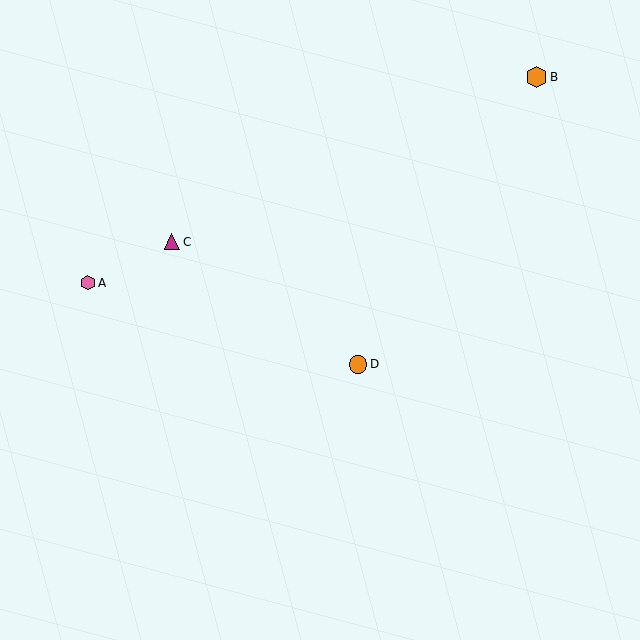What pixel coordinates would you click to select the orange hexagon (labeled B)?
Click at (537, 77) to select the orange hexagon B.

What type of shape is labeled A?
Shape A is a pink hexagon.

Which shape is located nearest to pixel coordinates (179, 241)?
The magenta triangle (labeled C) at (172, 242) is nearest to that location.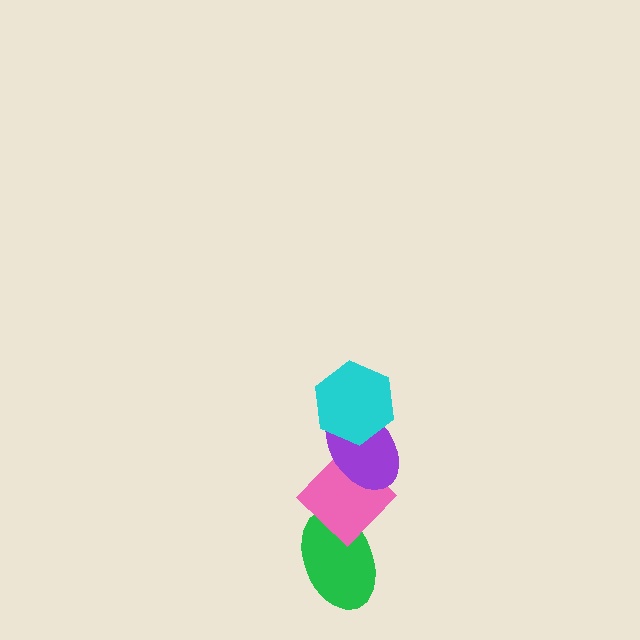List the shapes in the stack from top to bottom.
From top to bottom: the cyan hexagon, the purple ellipse, the pink diamond, the green ellipse.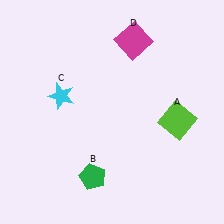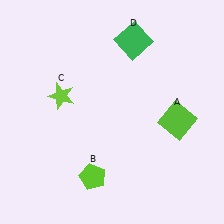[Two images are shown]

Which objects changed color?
B changed from green to lime. C changed from cyan to lime. D changed from magenta to green.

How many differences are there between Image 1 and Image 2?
There are 3 differences between the two images.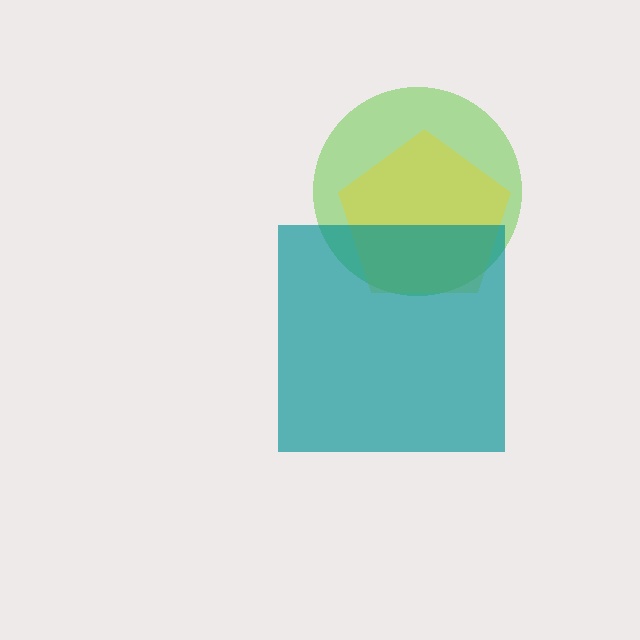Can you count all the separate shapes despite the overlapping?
Yes, there are 3 separate shapes.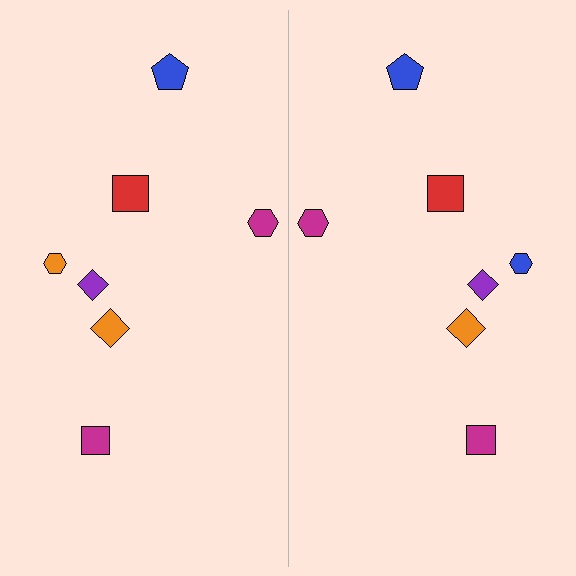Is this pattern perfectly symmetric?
No, the pattern is not perfectly symmetric. The blue hexagon on the right side breaks the symmetry — its mirror counterpart is orange.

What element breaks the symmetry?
The blue hexagon on the right side breaks the symmetry — its mirror counterpart is orange.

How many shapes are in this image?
There are 14 shapes in this image.